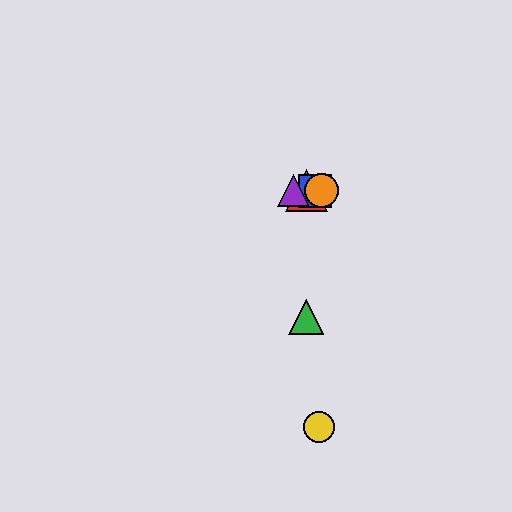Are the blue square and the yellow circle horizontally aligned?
No, the blue square is at y≈191 and the yellow circle is at y≈427.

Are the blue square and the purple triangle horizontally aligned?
Yes, both are at y≈191.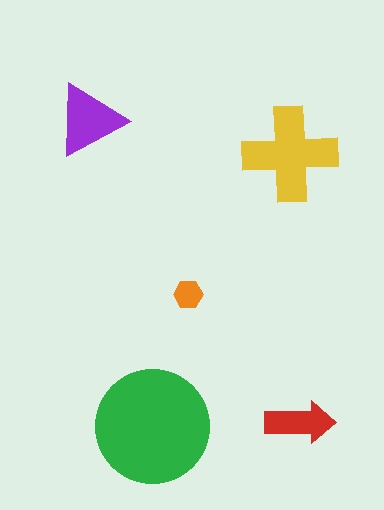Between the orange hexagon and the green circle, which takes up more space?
The green circle.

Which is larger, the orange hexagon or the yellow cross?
The yellow cross.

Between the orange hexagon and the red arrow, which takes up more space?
The red arrow.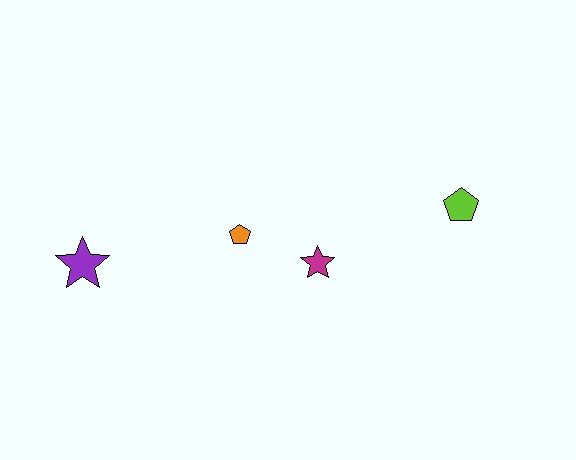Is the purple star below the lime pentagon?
Yes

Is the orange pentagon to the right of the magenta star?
No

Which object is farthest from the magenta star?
The purple star is farthest from the magenta star.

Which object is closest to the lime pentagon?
The magenta star is closest to the lime pentagon.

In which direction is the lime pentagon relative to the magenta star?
The lime pentagon is to the right of the magenta star.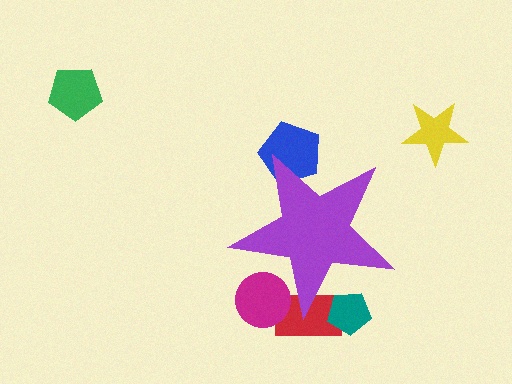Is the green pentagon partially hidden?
No, the green pentagon is fully visible.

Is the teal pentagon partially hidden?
Yes, the teal pentagon is partially hidden behind the purple star.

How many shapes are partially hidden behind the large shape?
4 shapes are partially hidden.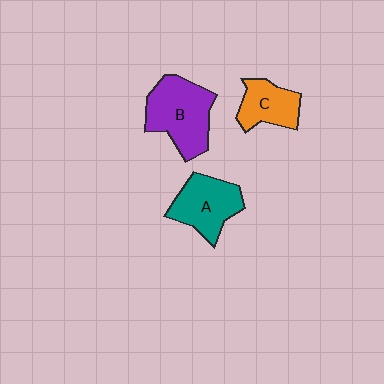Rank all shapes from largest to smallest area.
From largest to smallest: B (purple), A (teal), C (orange).